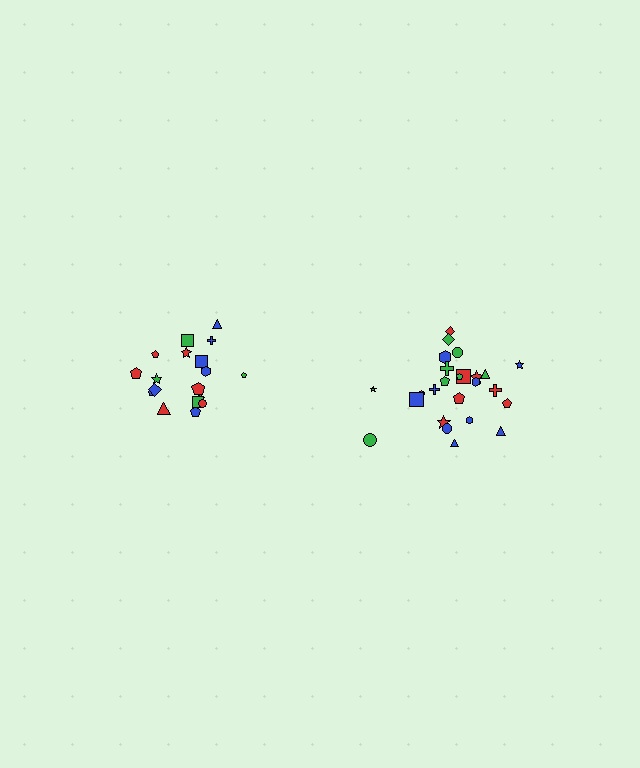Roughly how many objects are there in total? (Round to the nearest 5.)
Roughly 45 objects in total.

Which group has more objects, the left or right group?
The right group.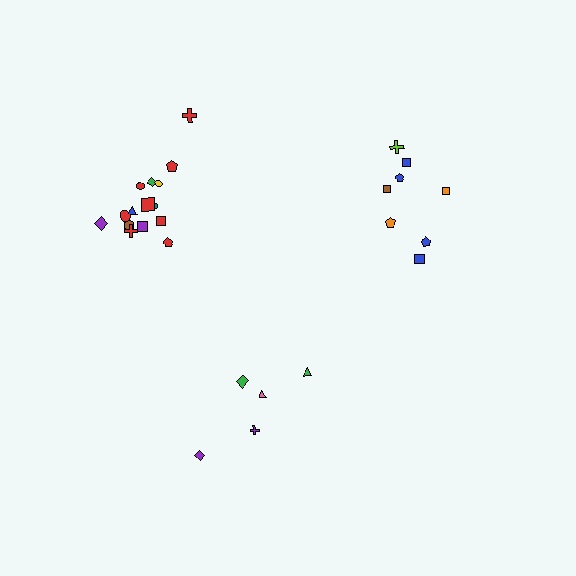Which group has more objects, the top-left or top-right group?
The top-left group.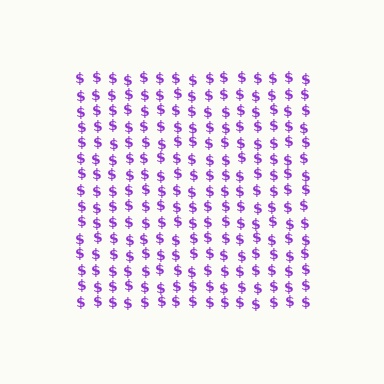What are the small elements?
The small elements are dollar signs.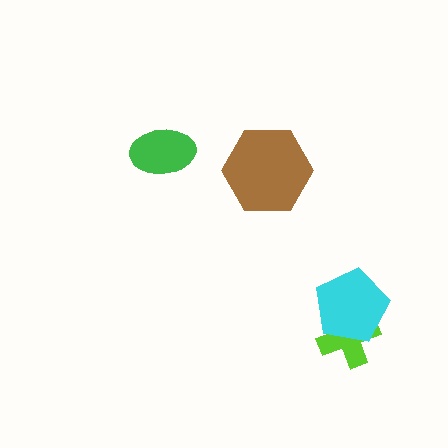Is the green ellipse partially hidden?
No, no other shape covers it.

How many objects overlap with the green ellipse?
0 objects overlap with the green ellipse.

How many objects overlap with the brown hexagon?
0 objects overlap with the brown hexagon.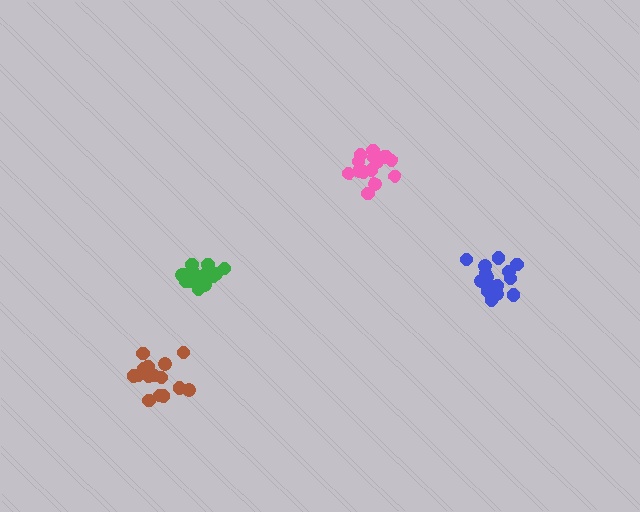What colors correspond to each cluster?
The clusters are colored: green, blue, pink, brown.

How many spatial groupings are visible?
There are 4 spatial groupings.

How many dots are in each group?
Group 1: 14 dots, Group 2: 17 dots, Group 3: 16 dots, Group 4: 17 dots (64 total).